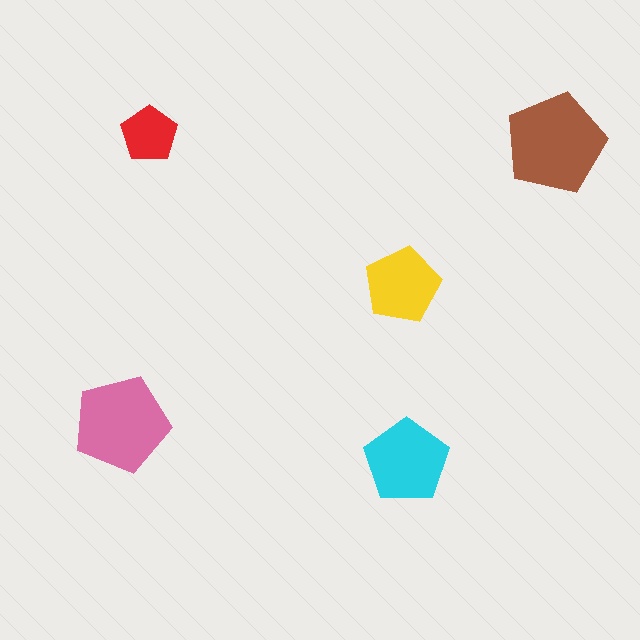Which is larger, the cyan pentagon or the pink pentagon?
The pink one.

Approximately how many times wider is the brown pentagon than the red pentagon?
About 2 times wider.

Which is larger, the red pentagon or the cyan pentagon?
The cyan one.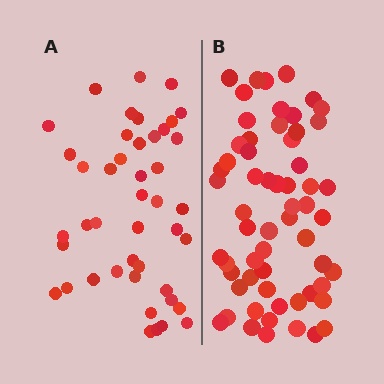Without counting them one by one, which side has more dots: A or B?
Region B (the right region) has more dots.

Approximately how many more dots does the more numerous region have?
Region B has approximately 15 more dots than region A.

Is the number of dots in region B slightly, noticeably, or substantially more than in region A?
Region B has noticeably more, but not dramatically so. The ratio is roughly 1.4 to 1.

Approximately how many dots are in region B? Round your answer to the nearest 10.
About 60 dots.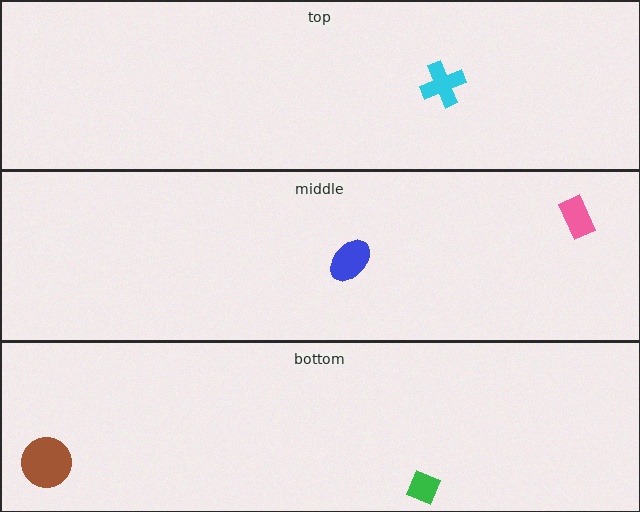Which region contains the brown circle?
The bottom region.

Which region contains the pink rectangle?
The middle region.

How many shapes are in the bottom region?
2.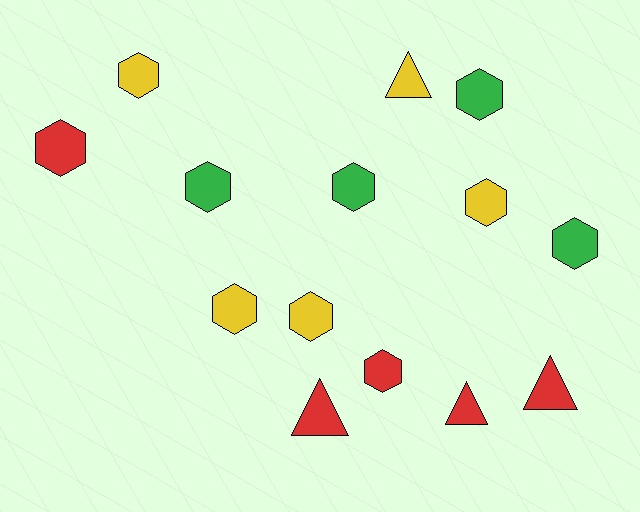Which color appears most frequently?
Yellow, with 5 objects.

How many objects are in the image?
There are 14 objects.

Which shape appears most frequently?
Hexagon, with 10 objects.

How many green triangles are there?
There are no green triangles.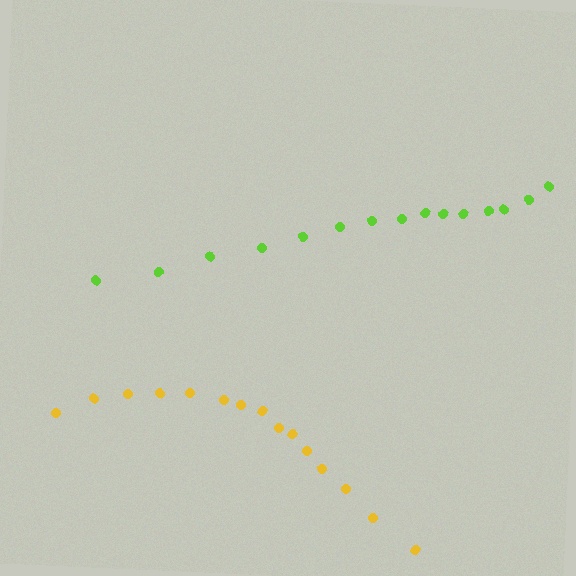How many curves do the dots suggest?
There are 2 distinct paths.